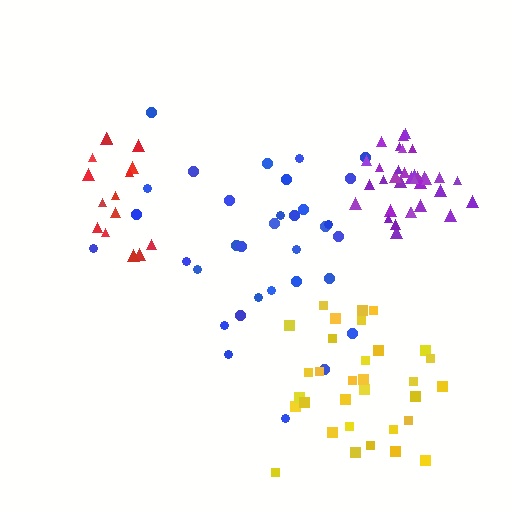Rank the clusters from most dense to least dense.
purple, yellow, red, blue.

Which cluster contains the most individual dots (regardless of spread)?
Purple (35).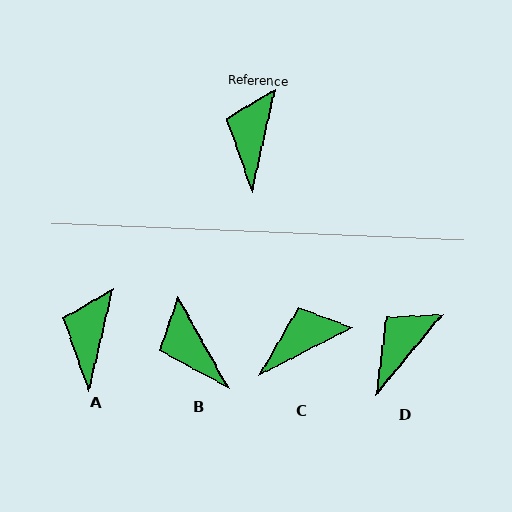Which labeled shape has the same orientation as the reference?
A.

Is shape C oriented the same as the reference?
No, it is off by about 50 degrees.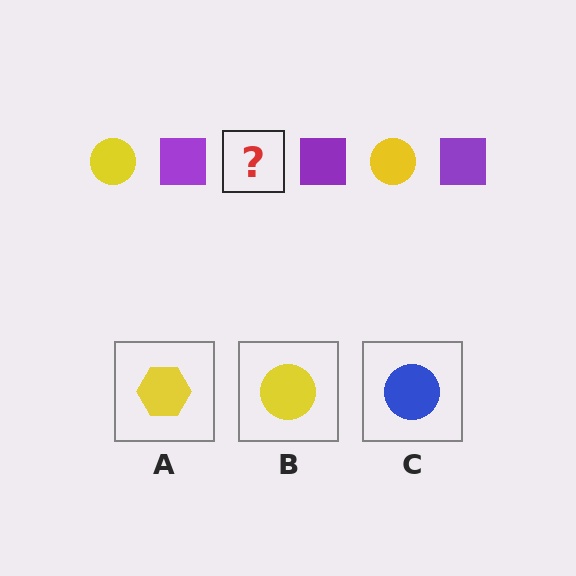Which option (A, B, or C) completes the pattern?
B.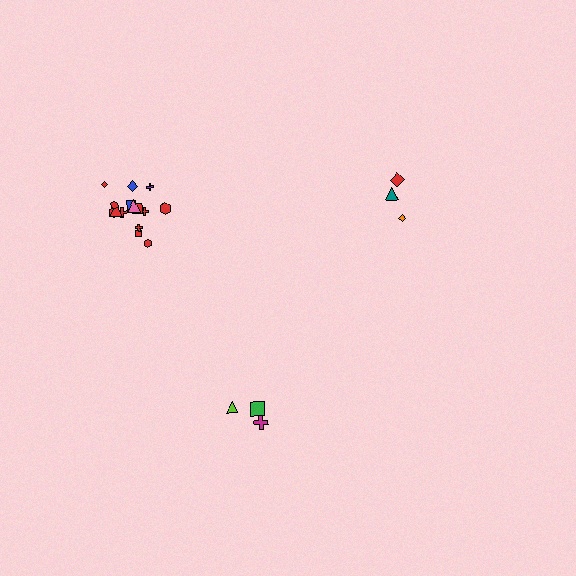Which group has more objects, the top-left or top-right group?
The top-left group.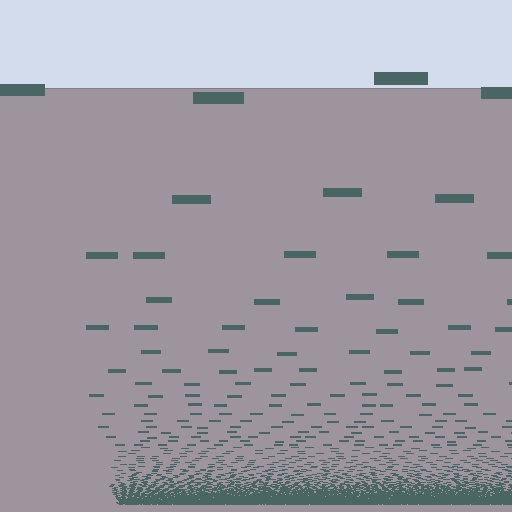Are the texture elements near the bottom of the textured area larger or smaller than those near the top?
Smaller. The gradient is inverted — elements near the bottom are smaller and denser.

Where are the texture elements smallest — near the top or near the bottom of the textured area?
Near the bottom.